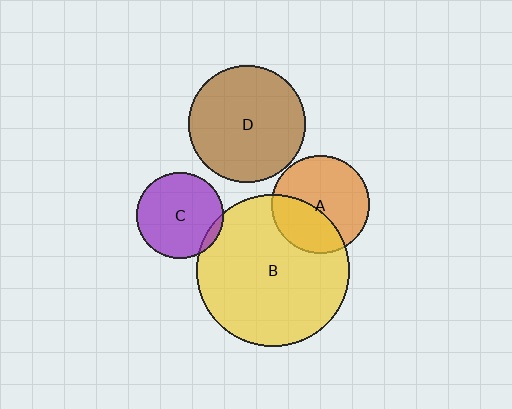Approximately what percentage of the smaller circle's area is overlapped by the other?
Approximately 35%.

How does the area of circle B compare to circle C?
Approximately 3.1 times.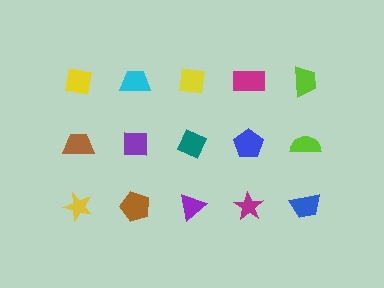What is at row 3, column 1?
A yellow star.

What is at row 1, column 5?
A lime trapezoid.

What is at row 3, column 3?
A purple triangle.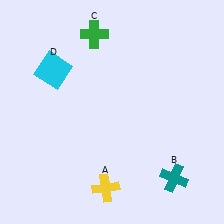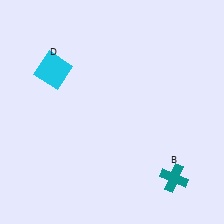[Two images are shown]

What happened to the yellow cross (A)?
The yellow cross (A) was removed in Image 2. It was in the bottom-left area of Image 1.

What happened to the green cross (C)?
The green cross (C) was removed in Image 2. It was in the top-left area of Image 1.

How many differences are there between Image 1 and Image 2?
There are 2 differences between the two images.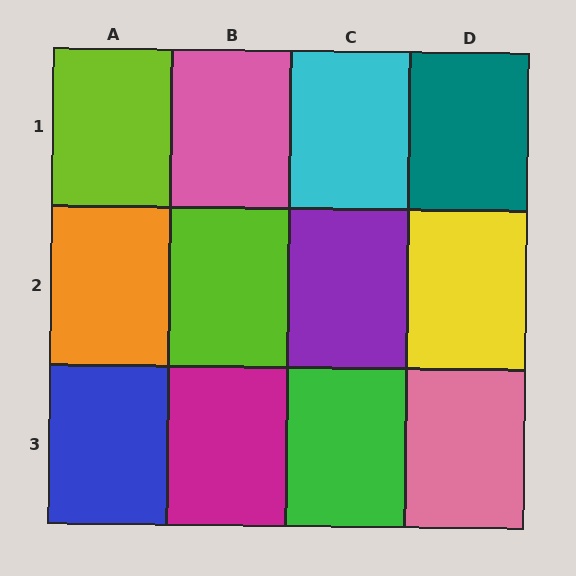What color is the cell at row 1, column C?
Cyan.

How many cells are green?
1 cell is green.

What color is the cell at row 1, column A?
Lime.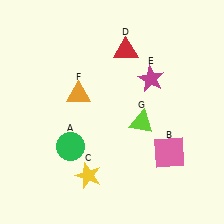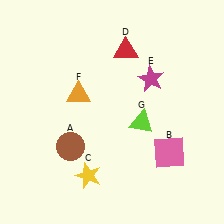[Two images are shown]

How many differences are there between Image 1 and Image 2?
There is 1 difference between the two images.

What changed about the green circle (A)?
In Image 1, A is green. In Image 2, it changed to brown.